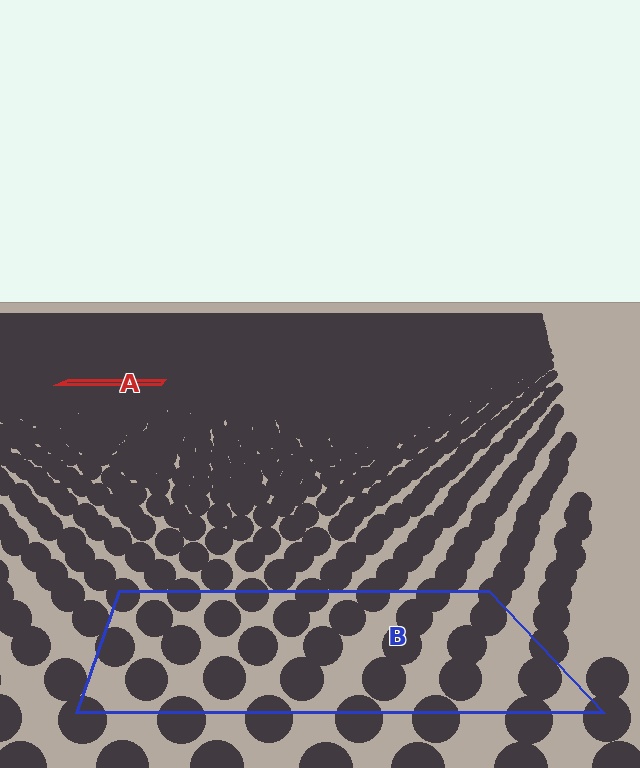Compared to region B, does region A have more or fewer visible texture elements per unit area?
Region A has more texture elements per unit area — they are packed more densely because it is farther away.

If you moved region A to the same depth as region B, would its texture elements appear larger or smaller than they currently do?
They would appear larger. At a closer depth, the same texture elements are projected at a bigger on-screen size.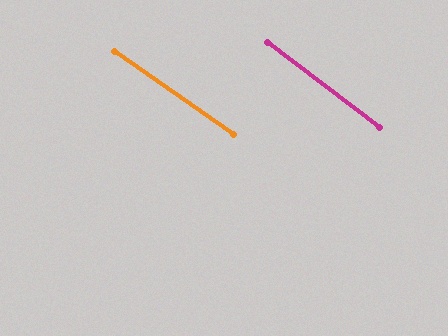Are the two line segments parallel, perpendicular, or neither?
Parallel — their directions differ by only 1.7°.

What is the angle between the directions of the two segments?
Approximately 2 degrees.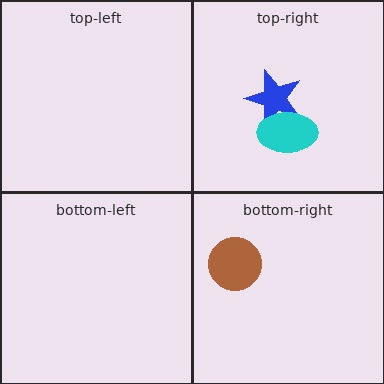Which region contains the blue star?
The top-right region.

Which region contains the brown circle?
The bottom-right region.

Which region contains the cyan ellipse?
The top-right region.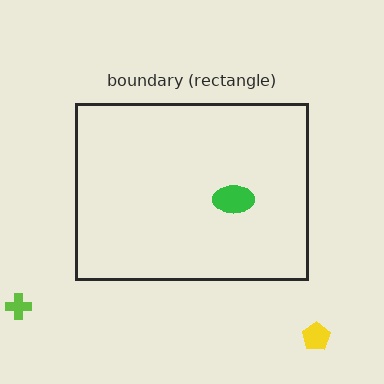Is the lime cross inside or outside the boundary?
Outside.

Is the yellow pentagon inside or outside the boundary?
Outside.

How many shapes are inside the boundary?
1 inside, 2 outside.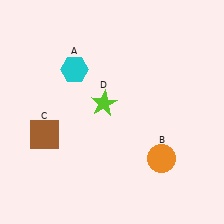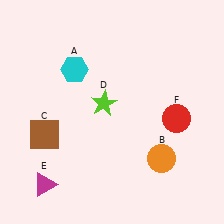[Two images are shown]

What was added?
A magenta triangle (E), a red circle (F) were added in Image 2.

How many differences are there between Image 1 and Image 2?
There are 2 differences between the two images.